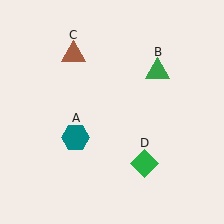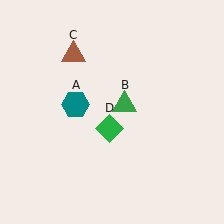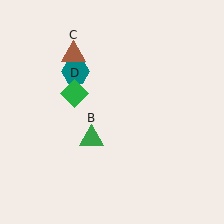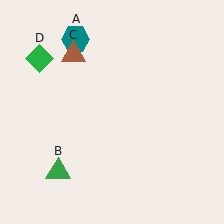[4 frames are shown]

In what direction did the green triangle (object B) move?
The green triangle (object B) moved down and to the left.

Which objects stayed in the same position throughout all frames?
Brown triangle (object C) remained stationary.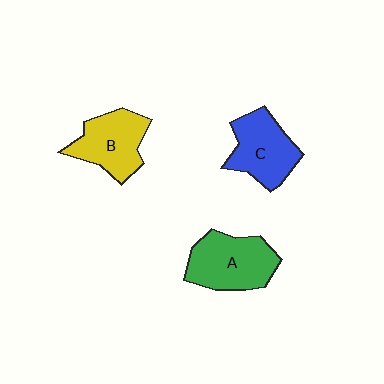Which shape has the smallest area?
Shape B (yellow).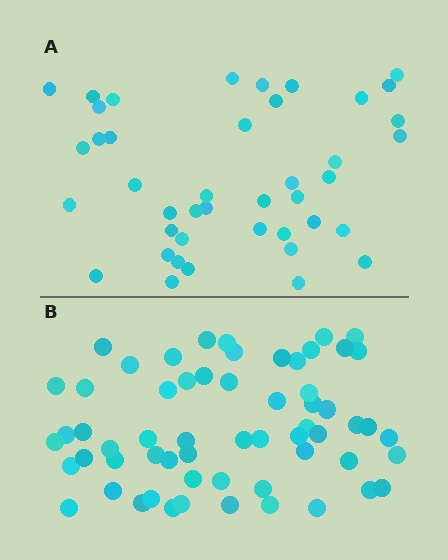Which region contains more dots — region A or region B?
Region B (the bottom region) has more dots.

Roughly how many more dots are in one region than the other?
Region B has approximately 20 more dots than region A.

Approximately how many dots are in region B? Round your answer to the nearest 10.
About 60 dots.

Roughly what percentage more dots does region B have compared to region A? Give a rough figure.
About 45% more.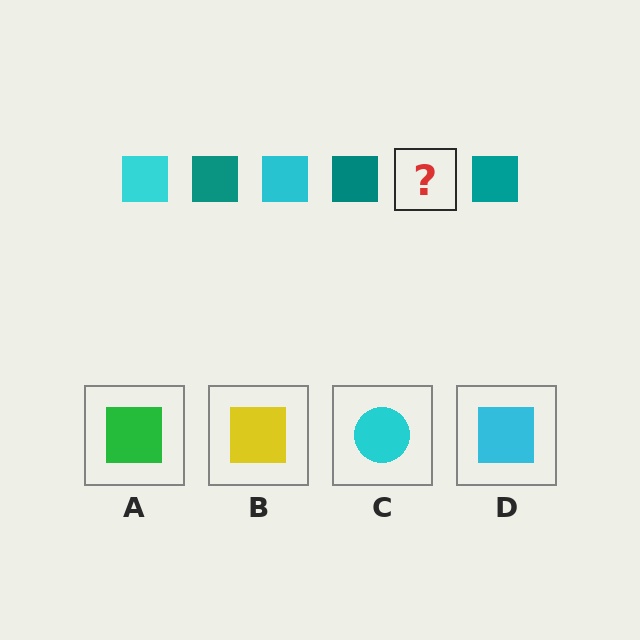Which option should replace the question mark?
Option D.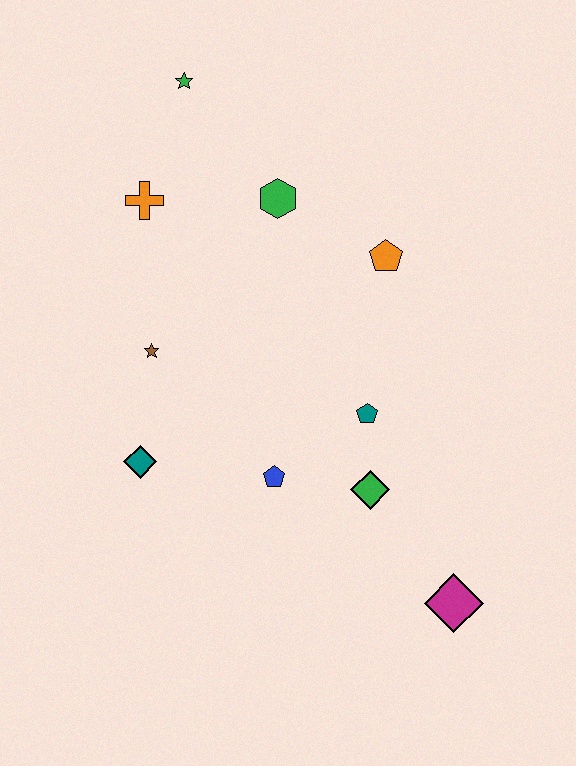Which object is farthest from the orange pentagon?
The magenta diamond is farthest from the orange pentagon.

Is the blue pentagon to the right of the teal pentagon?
No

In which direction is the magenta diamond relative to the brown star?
The magenta diamond is to the right of the brown star.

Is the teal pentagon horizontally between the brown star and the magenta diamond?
Yes